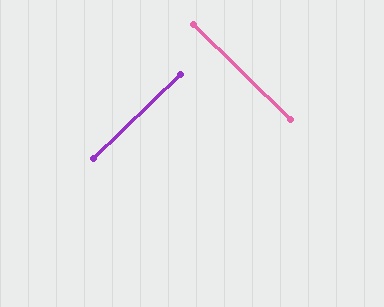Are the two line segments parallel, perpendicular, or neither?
Perpendicular — they meet at approximately 89°.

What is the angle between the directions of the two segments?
Approximately 89 degrees.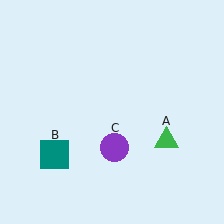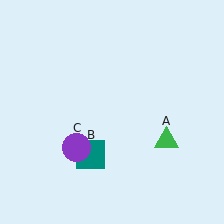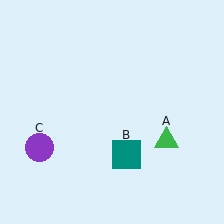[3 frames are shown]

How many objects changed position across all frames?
2 objects changed position: teal square (object B), purple circle (object C).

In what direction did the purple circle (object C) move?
The purple circle (object C) moved left.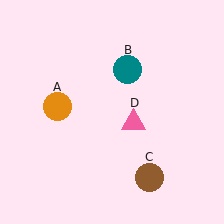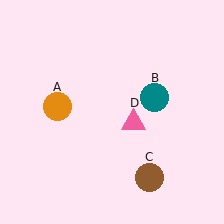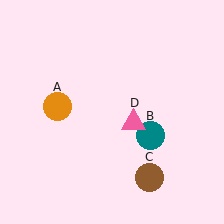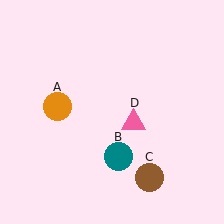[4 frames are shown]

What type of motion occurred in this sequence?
The teal circle (object B) rotated clockwise around the center of the scene.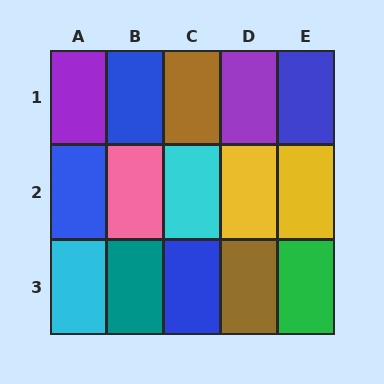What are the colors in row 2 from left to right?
Blue, pink, cyan, yellow, yellow.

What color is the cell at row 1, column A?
Purple.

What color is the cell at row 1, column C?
Brown.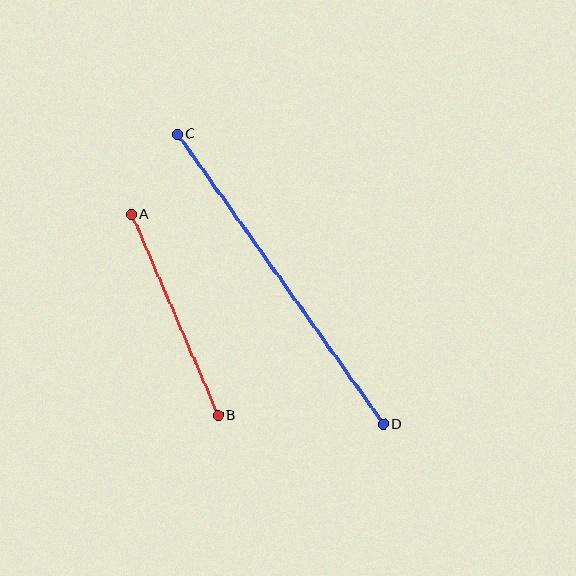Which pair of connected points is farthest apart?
Points C and D are farthest apart.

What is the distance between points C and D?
The distance is approximately 355 pixels.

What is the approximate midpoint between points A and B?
The midpoint is at approximately (175, 315) pixels.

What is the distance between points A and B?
The distance is approximately 219 pixels.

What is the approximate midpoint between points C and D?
The midpoint is at approximately (280, 279) pixels.